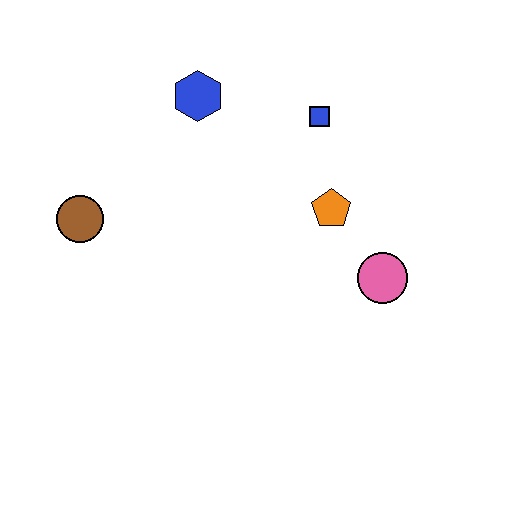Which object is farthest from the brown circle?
The pink circle is farthest from the brown circle.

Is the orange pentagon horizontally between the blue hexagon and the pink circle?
Yes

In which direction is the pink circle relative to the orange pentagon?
The pink circle is below the orange pentagon.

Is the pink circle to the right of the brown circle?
Yes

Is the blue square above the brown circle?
Yes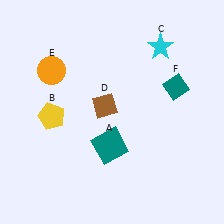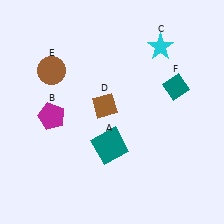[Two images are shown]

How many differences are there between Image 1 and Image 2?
There are 2 differences between the two images.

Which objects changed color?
B changed from yellow to magenta. E changed from orange to brown.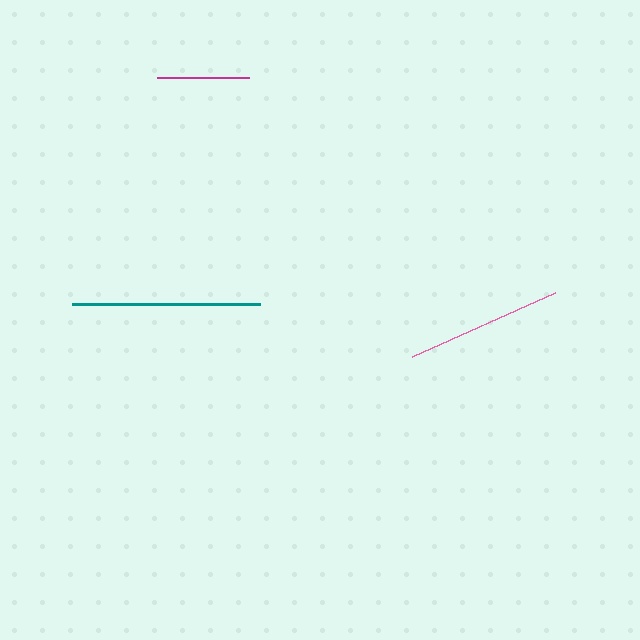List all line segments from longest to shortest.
From longest to shortest: teal, pink, magenta.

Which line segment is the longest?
The teal line is the longest at approximately 188 pixels.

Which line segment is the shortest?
The magenta line is the shortest at approximately 92 pixels.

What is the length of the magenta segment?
The magenta segment is approximately 92 pixels long.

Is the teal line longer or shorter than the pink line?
The teal line is longer than the pink line.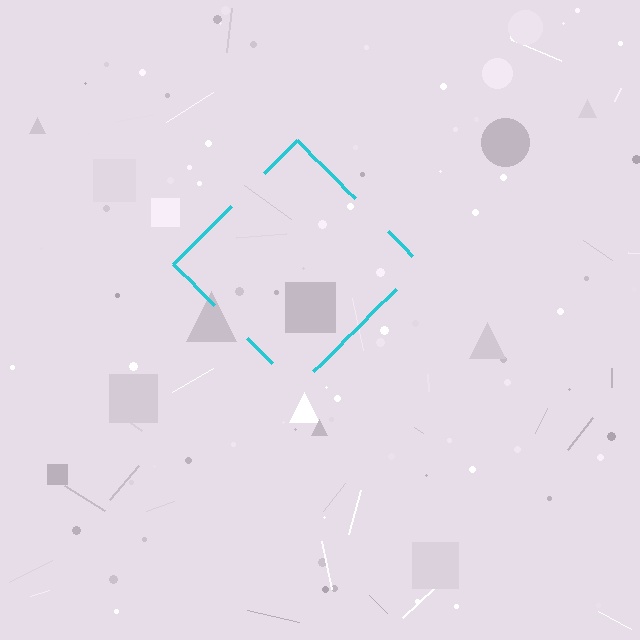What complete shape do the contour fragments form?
The contour fragments form a diamond.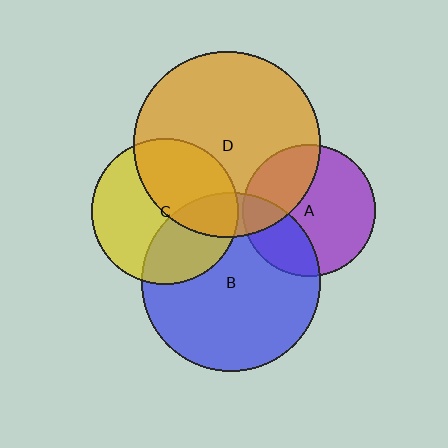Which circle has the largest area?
Circle D (orange).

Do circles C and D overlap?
Yes.